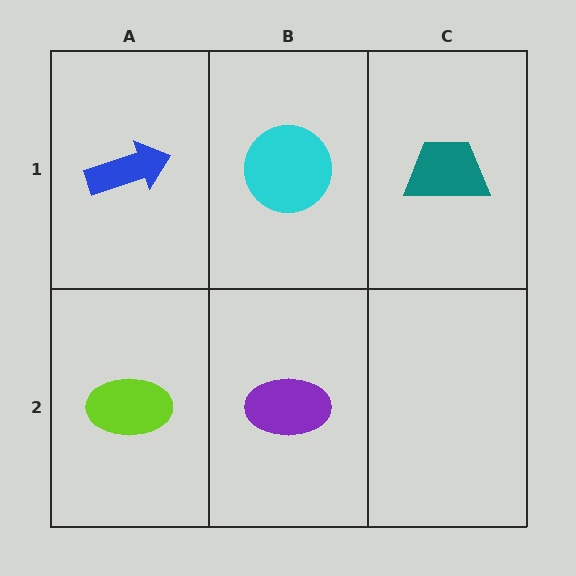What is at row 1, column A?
A blue arrow.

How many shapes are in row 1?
3 shapes.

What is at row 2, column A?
A lime ellipse.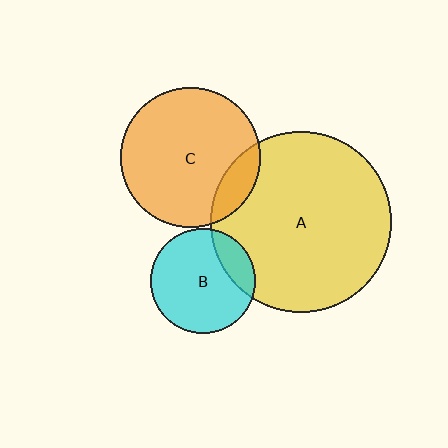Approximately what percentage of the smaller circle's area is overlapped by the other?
Approximately 20%.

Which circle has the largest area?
Circle A (yellow).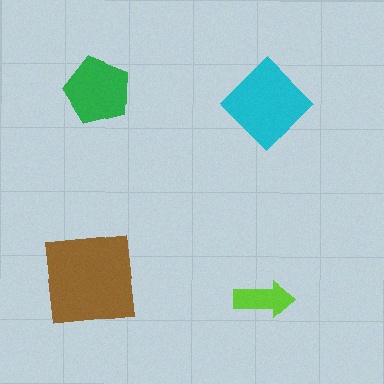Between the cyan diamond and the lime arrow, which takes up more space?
The cyan diamond.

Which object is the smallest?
The lime arrow.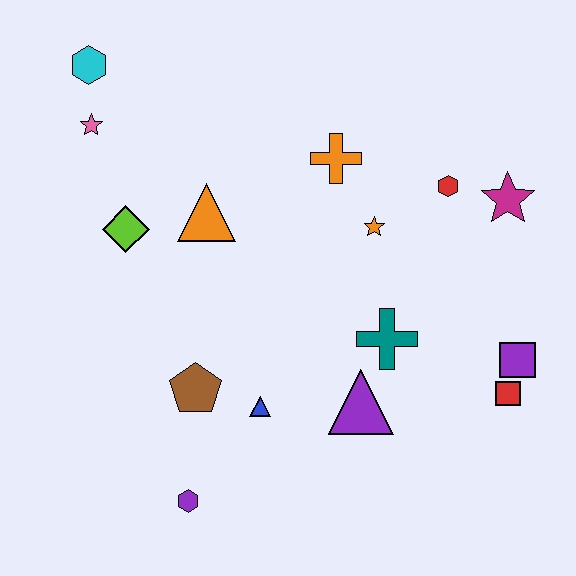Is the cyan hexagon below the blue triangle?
No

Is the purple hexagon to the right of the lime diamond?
Yes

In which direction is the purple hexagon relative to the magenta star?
The purple hexagon is to the left of the magenta star.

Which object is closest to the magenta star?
The red hexagon is closest to the magenta star.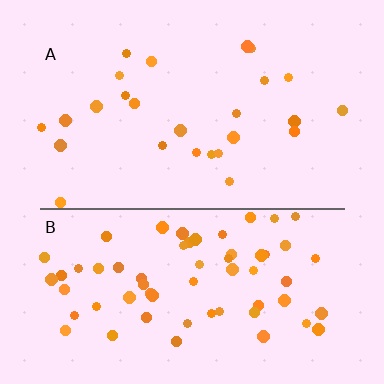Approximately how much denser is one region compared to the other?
Approximately 2.4× — region B over region A.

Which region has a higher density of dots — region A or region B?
B (the bottom).